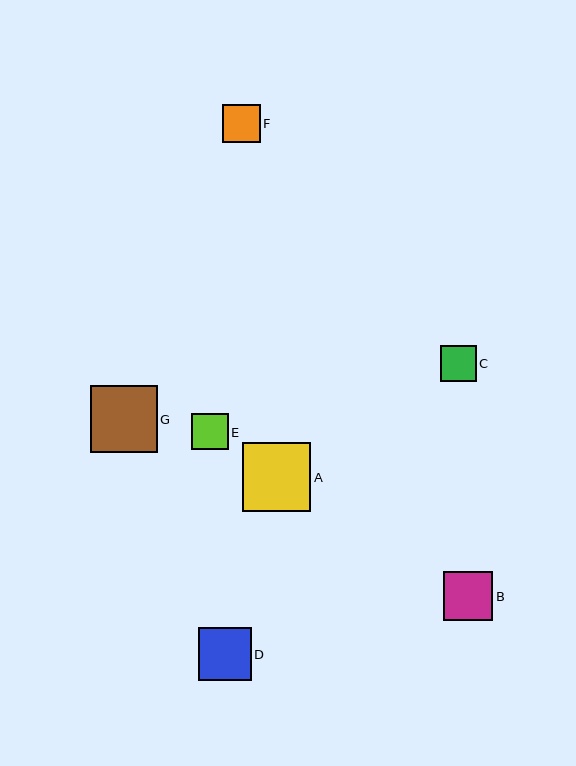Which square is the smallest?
Square C is the smallest with a size of approximately 35 pixels.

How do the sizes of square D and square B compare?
Square D and square B are approximately the same size.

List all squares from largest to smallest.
From largest to smallest: A, G, D, B, F, E, C.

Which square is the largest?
Square A is the largest with a size of approximately 68 pixels.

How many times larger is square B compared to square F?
Square B is approximately 1.3 times the size of square F.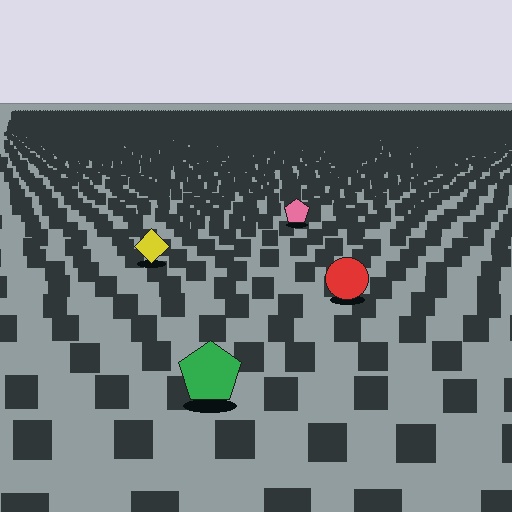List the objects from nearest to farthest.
From nearest to farthest: the green pentagon, the red circle, the yellow diamond, the pink pentagon.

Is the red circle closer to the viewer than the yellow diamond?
Yes. The red circle is closer — you can tell from the texture gradient: the ground texture is coarser near it.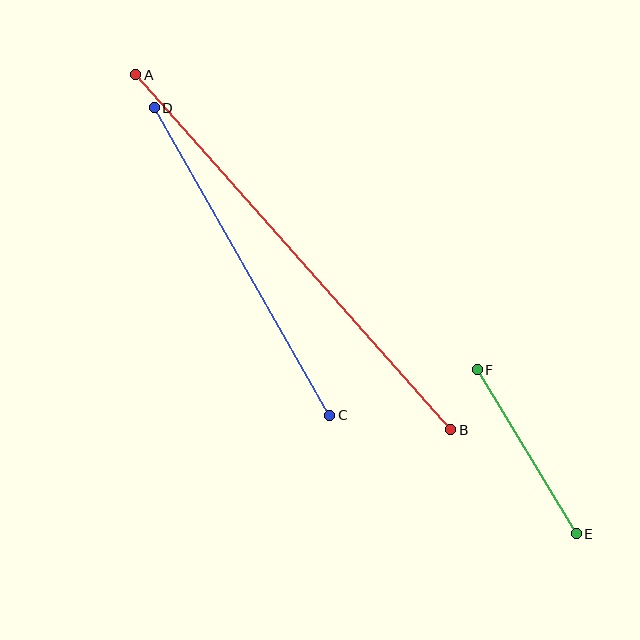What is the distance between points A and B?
The distance is approximately 475 pixels.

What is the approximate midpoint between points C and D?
The midpoint is at approximately (242, 262) pixels.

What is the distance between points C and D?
The distance is approximately 354 pixels.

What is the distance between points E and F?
The distance is approximately 192 pixels.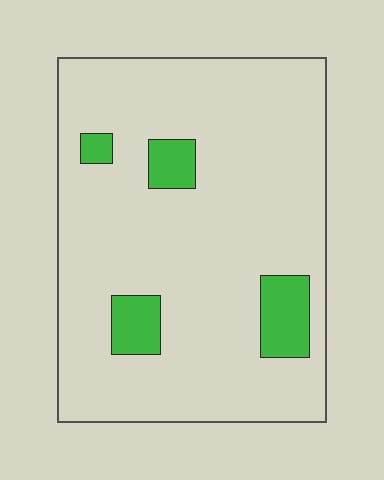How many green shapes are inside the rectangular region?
4.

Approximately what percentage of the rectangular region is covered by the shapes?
Approximately 10%.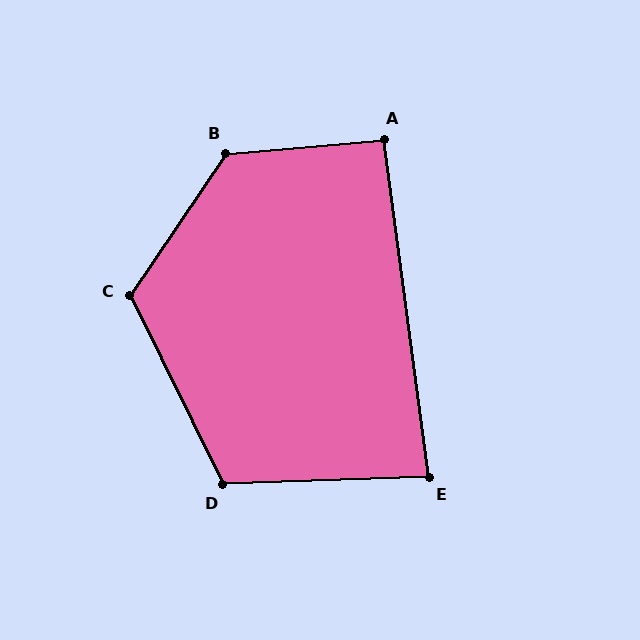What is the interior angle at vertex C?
Approximately 120 degrees (obtuse).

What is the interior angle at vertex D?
Approximately 114 degrees (obtuse).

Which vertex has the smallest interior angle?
E, at approximately 85 degrees.